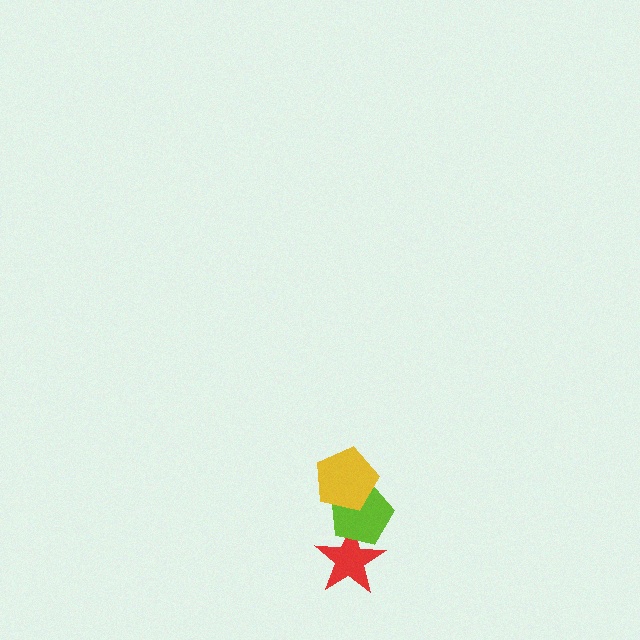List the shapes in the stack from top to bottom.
From top to bottom: the yellow pentagon, the lime pentagon, the red star.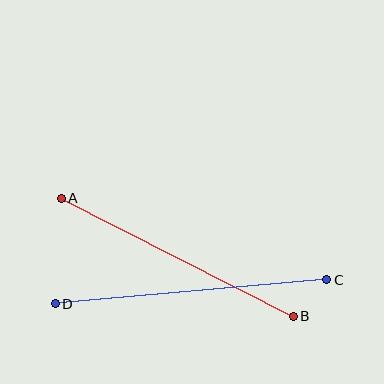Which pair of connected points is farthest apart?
Points C and D are farthest apart.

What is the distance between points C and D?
The distance is approximately 273 pixels.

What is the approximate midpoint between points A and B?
The midpoint is at approximately (177, 257) pixels.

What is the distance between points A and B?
The distance is approximately 260 pixels.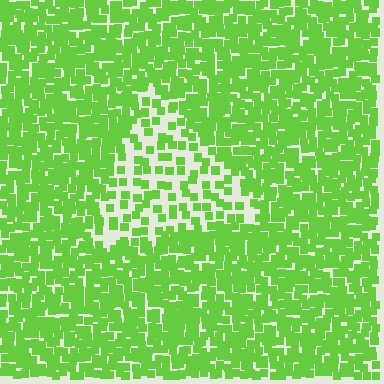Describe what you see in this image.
The image contains small lime elements arranged at two different densities. A triangle-shaped region is visible where the elements are less densely packed than the surrounding area.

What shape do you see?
I see a triangle.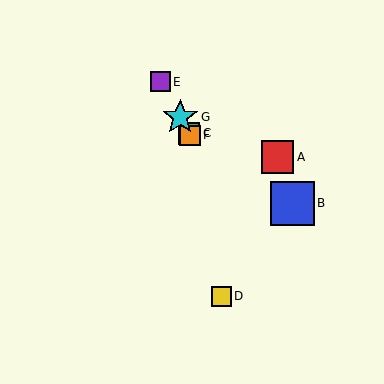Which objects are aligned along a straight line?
Objects C, E, F, G are aligned along a straight line.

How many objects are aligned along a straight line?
4 objects (C, E, F, G) are aligned along a straight line.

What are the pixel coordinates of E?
Object E is at (160, 82).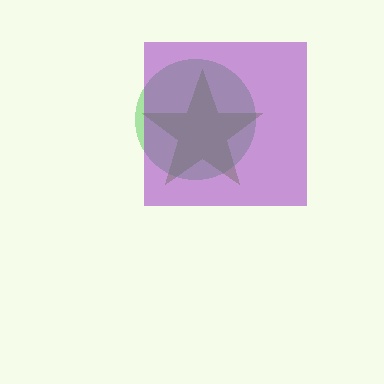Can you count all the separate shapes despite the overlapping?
Yes, there are 3 separate shapes.